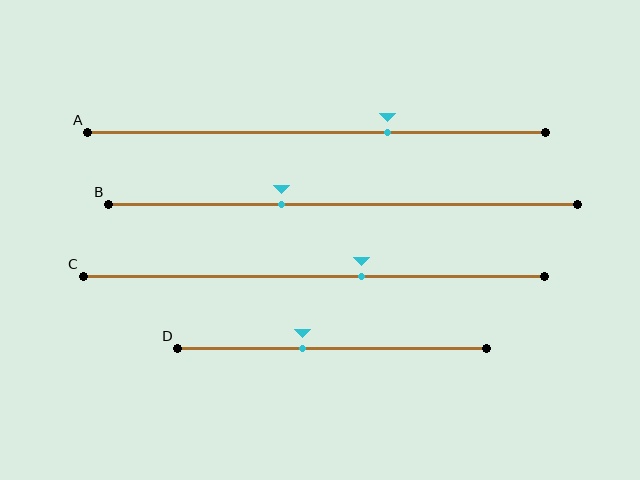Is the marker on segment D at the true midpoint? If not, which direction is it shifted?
No, the marker on segment D is shifted to the left by about 10% of the segment length.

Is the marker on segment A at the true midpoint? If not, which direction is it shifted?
No, the marker on segment A is shifted to the right by about 16% of the segment length.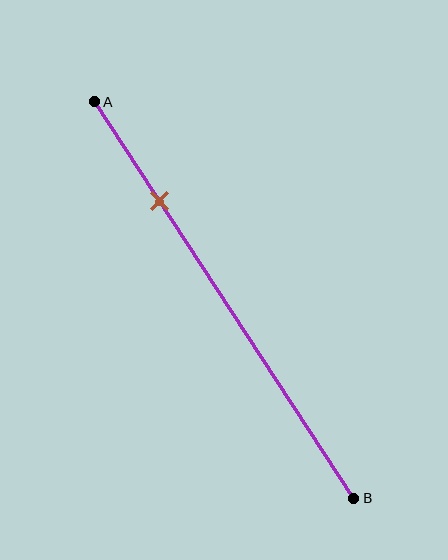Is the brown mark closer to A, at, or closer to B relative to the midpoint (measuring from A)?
The brown mark is closer to point A than the midpoint of segment AB.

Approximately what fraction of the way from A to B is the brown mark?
The brown mark is approximately 25% of the way from A to B.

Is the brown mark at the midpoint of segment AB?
No, the mark is at about 25% from A, not at the 50% midpoint.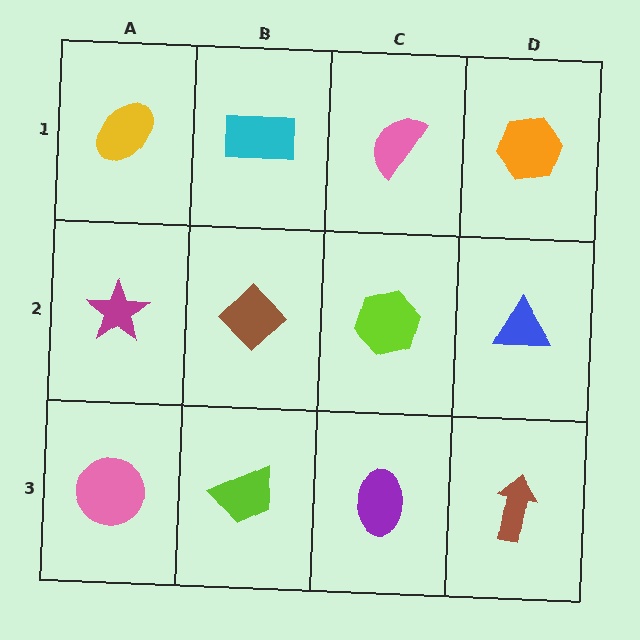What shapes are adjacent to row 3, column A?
A magenta star (row 2, column A), a lime trapezoid (row 3, column B).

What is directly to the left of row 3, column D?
A purple ellipse.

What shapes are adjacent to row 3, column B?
A brown diamond (row 2, column B), a pink circle (row 3, column A), a purple ellipse (row 3, column C).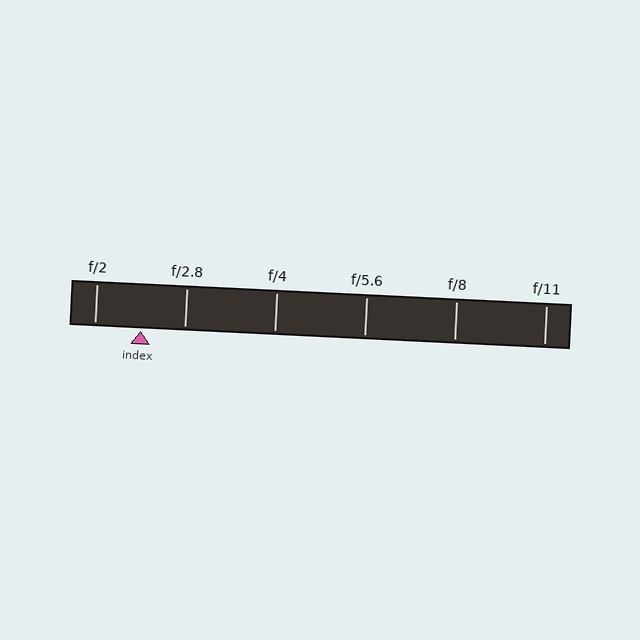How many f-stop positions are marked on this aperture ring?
There are 6 f-stop positions marked.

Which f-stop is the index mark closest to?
The index mark is closest to f/2.8.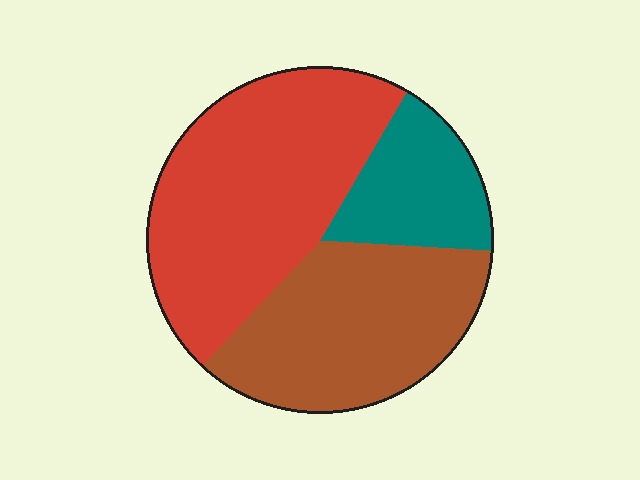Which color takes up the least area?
Teal, at roughly 20%.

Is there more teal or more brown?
Brown.